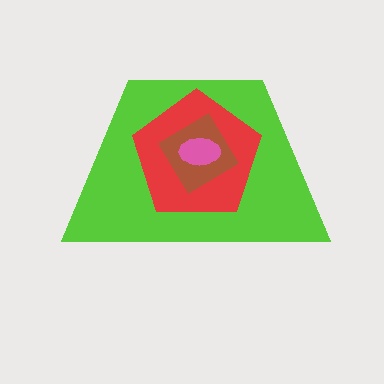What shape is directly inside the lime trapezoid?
The red pentagon.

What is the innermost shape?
The pink ellipse.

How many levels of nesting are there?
4.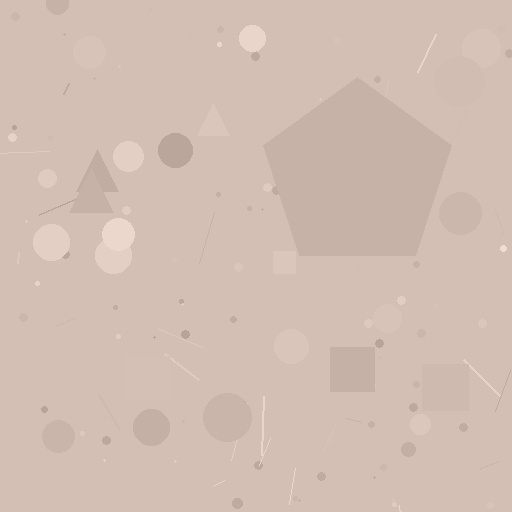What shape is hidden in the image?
A pentagon is hidden in the image.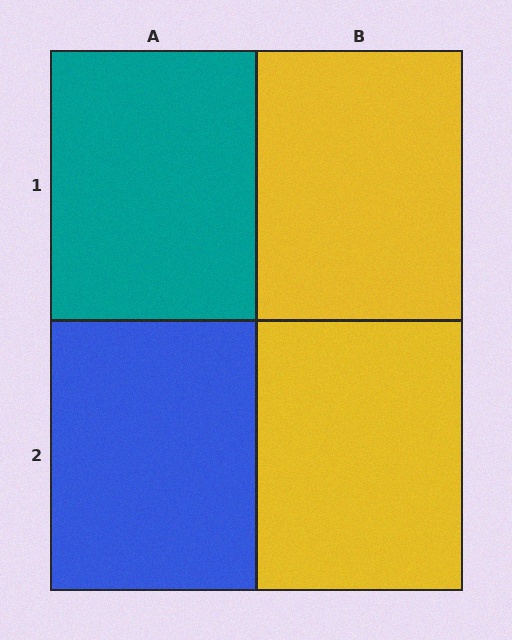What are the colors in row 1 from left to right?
Teal, yellow.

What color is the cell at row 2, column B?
Yellow.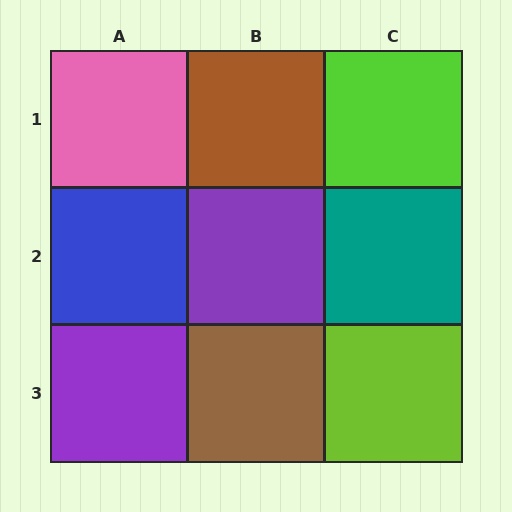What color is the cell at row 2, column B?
Purple.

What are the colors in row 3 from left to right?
Purple, brown, lime.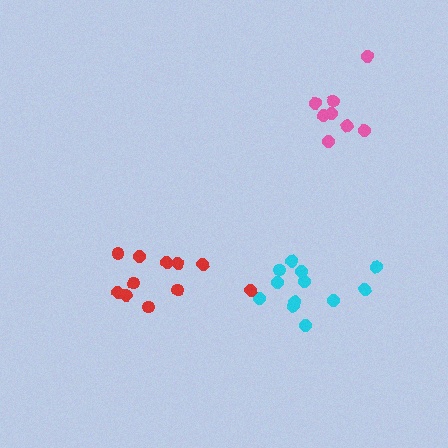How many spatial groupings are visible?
There are 3 spatial groupings.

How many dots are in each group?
Group 1: 8 dots, Group 2: 12 dots, Group 3: 11 dots (31 total).